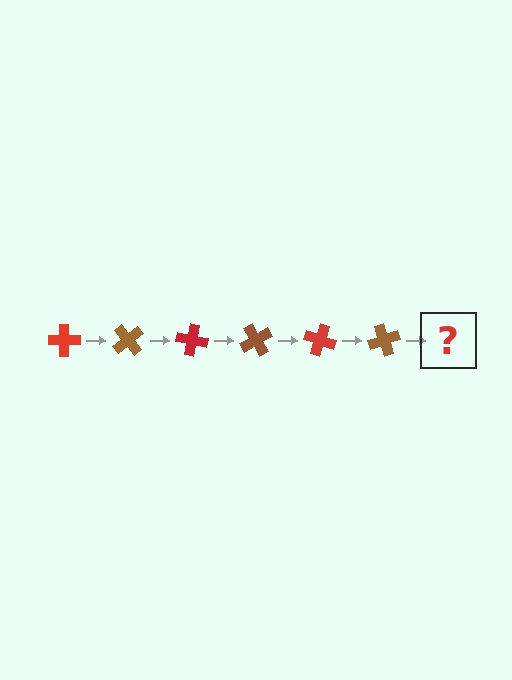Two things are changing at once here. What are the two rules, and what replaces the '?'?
The two rules are that it rotates 50 degrees each step and the color cycles through red and brown. The '?' should be a red cross, rotated 300 degrees from the start.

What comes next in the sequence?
The next element should be a red cross, rotated 300 degrees from the start.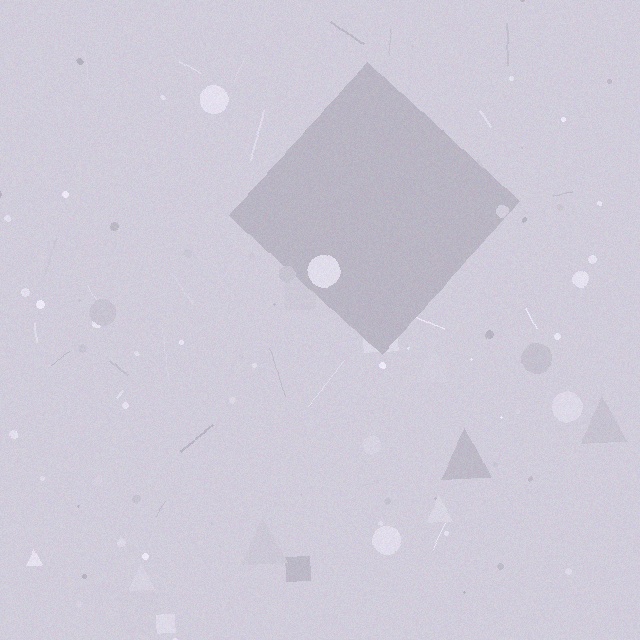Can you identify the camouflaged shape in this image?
The camouflaged shape is a diamond.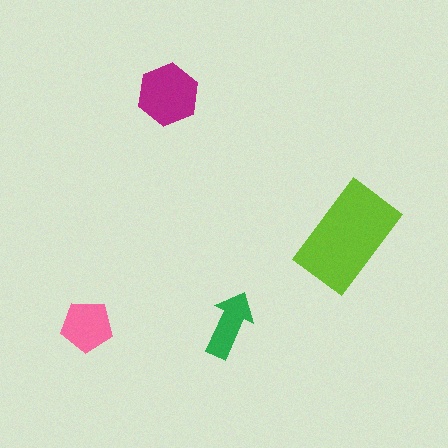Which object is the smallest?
The green arrow.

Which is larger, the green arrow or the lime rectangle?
The lime rectangle.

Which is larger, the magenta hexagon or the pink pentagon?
The magenta hexagon.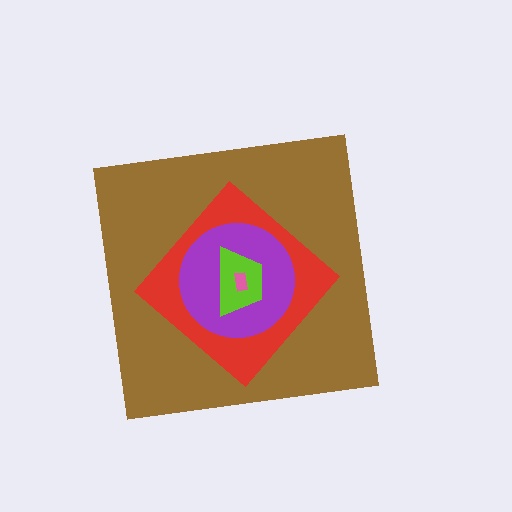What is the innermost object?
The pink rectangle.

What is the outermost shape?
The brown square.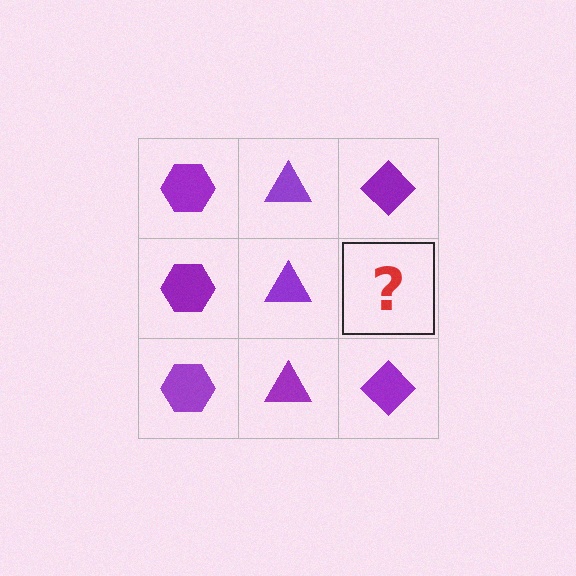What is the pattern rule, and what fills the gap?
The rule is that each column has a consistent shape. The gap should be filled with a purple diamond.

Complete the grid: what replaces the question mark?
The question mark should be replaced with a purple diamond.